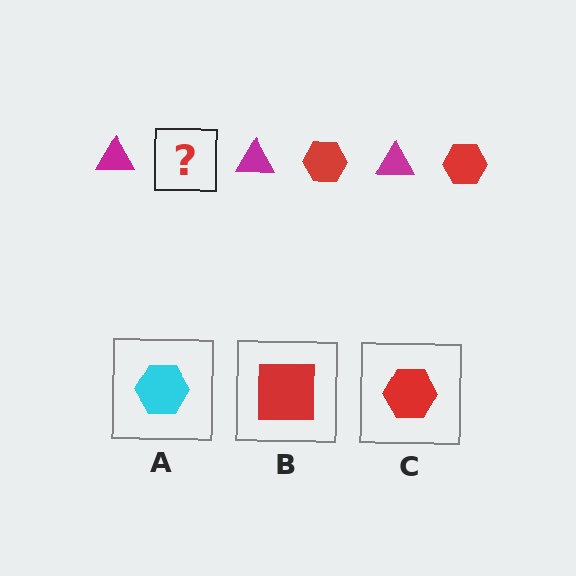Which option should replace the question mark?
Option C.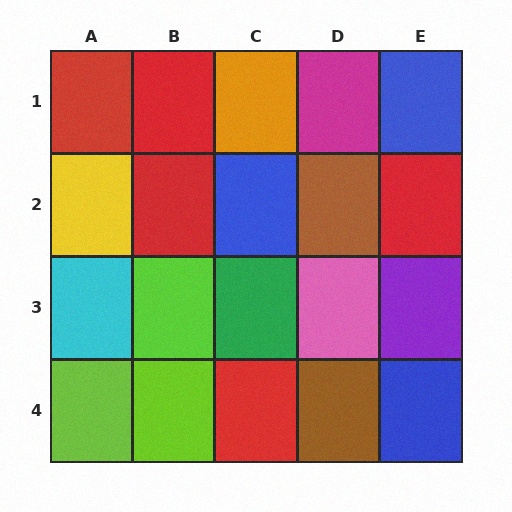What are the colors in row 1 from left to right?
Red, red, orange, magenta, blue.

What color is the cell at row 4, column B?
Lime.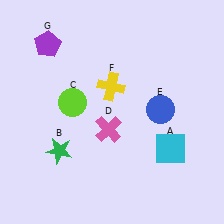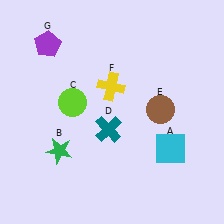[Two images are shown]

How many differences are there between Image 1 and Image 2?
There are 2 differences between the two images.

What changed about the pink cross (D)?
In Image 1, D is pink. In Image 2, it changed to teal.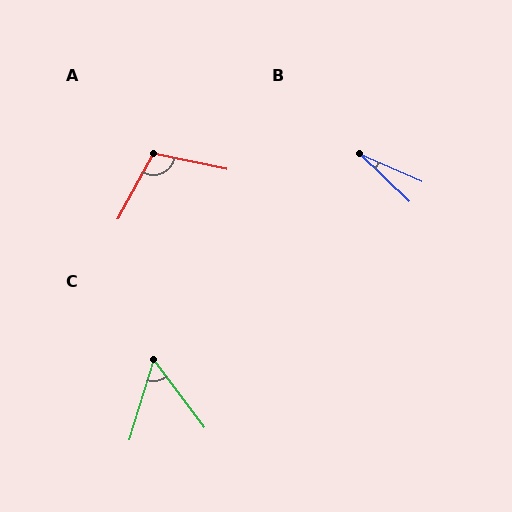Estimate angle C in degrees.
Approximately 54 degrees.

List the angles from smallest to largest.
B (20°), C (54°), A (107°).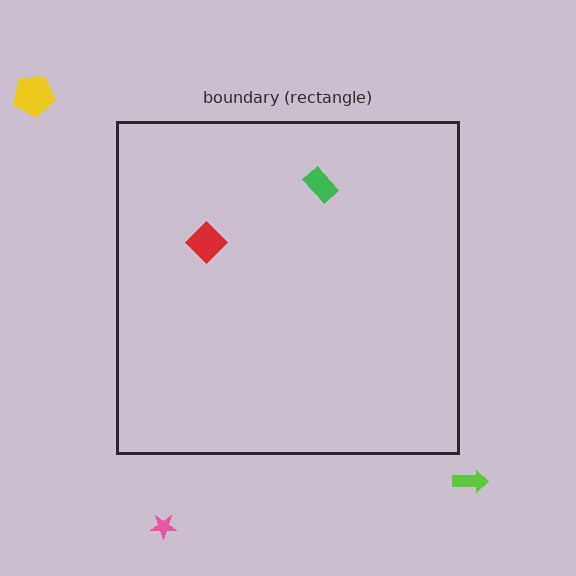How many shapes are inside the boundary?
2 inside, 3 outside.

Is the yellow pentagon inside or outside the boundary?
Outside.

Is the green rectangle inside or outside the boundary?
Inside.